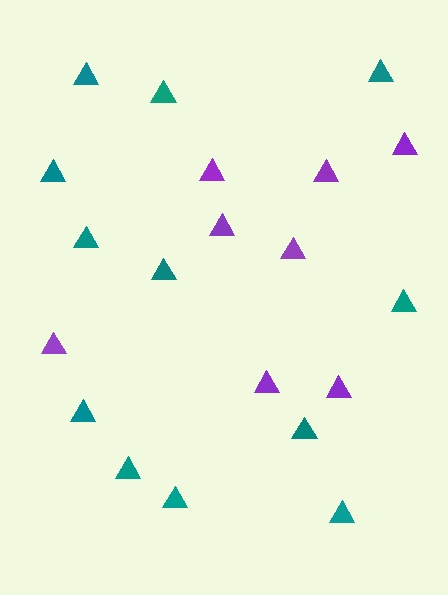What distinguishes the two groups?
There are 2 groups: one group of purple triangles (8) and one group of teal triangles (12).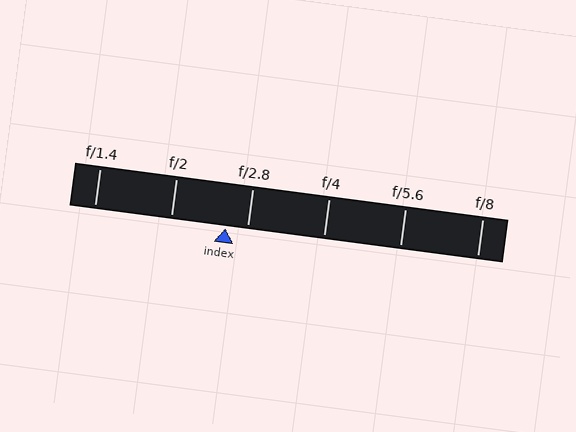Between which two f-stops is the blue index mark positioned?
The index mark is between f/2 and f/2.8.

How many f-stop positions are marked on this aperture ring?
There are 6 f-stop positions marked.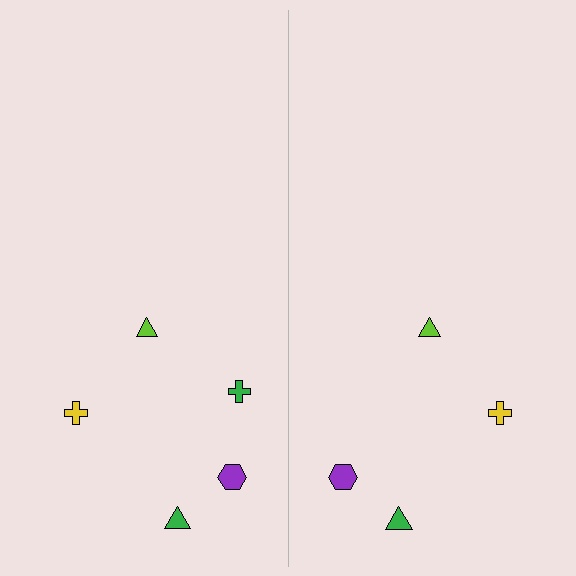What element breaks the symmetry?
A green cross is missing from the right side.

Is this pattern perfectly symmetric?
No, the pattern is not perfectly symmetric. A green cross is missing from the right side.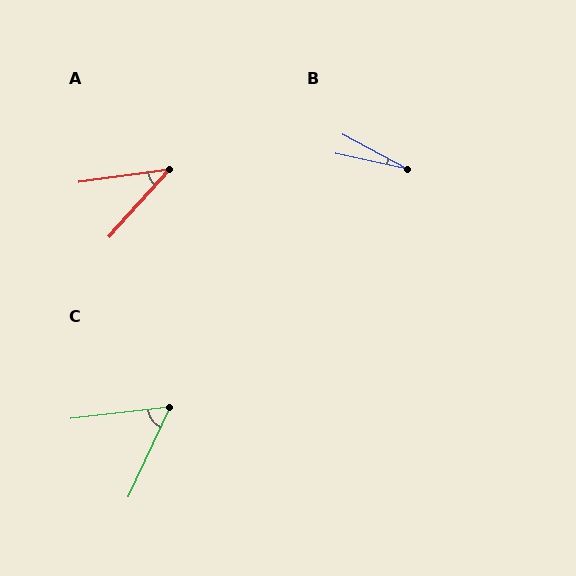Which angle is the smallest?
B, at approximately 16 degrees.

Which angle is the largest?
C, at approximately 59 degrees.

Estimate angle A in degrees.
Approximately 40 degrees.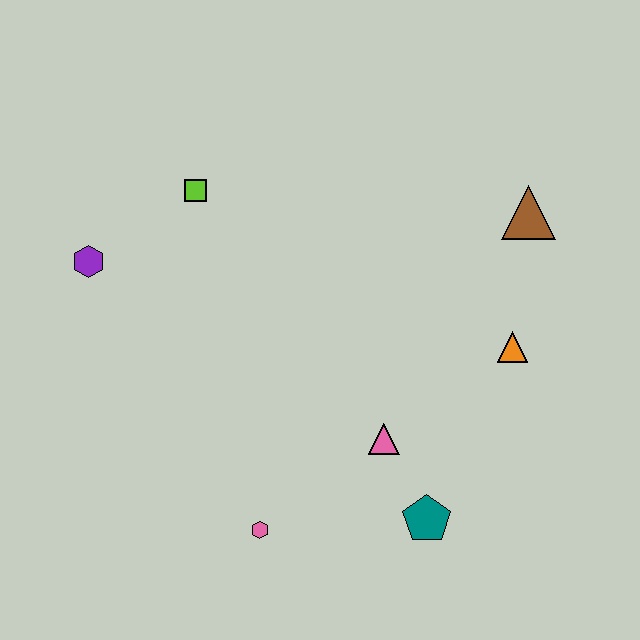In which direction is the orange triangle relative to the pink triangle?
The orange triangle is to the right of the pink triangle.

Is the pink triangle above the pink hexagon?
Yes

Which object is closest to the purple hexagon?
The lime square is closest to the purple hexagon.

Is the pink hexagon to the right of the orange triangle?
No